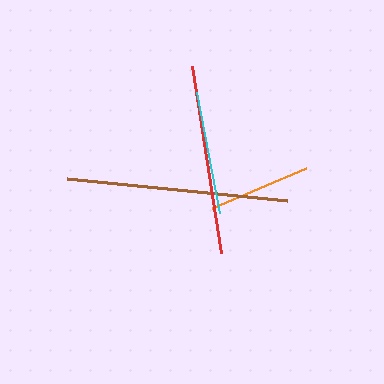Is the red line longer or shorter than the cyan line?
The red line is longer than the cyan line.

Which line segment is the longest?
The brown line is the longest at approximately 222 pixels.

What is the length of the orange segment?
The orange segment is approximately 102 pixels long.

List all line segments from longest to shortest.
From longest to shortest: brown, red, cyan, orange.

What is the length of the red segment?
The red segment is approximately 189 pixels long.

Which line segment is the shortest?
The orange line is the shortest at approximately 102 pixels.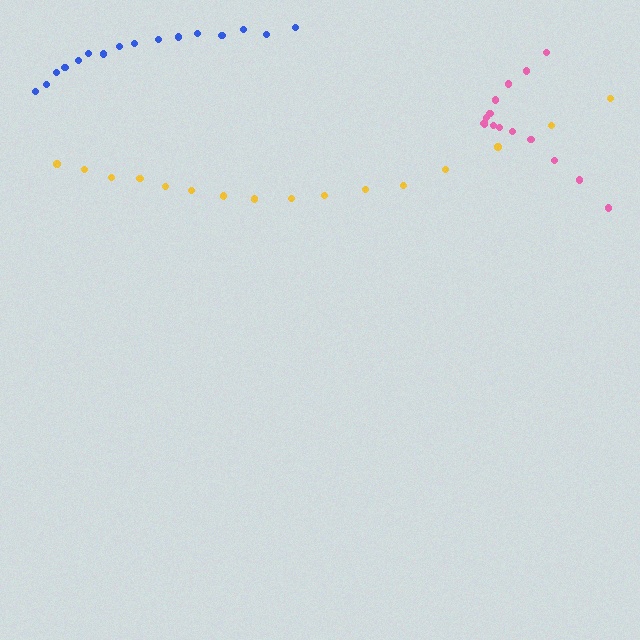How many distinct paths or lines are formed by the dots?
There are 3 distinct paths.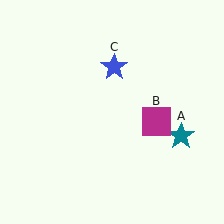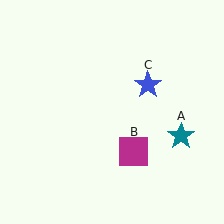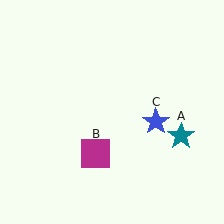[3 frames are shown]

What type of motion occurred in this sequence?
The magenta square (object B), blue star (object C) rotated clockwise around the center of the scene.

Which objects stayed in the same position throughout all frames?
Teal star (object A) remained stationary.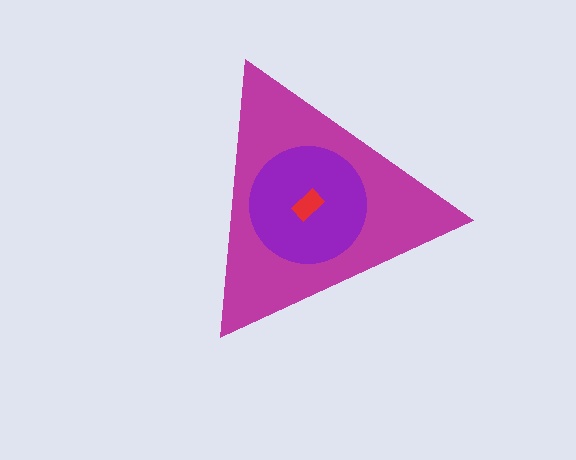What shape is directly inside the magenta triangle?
The purple circle.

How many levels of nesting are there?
3.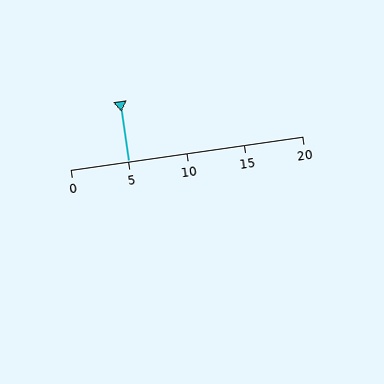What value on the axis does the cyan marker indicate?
The marker indicates approximately 5.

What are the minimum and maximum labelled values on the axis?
The axis runs from 0 to 20.